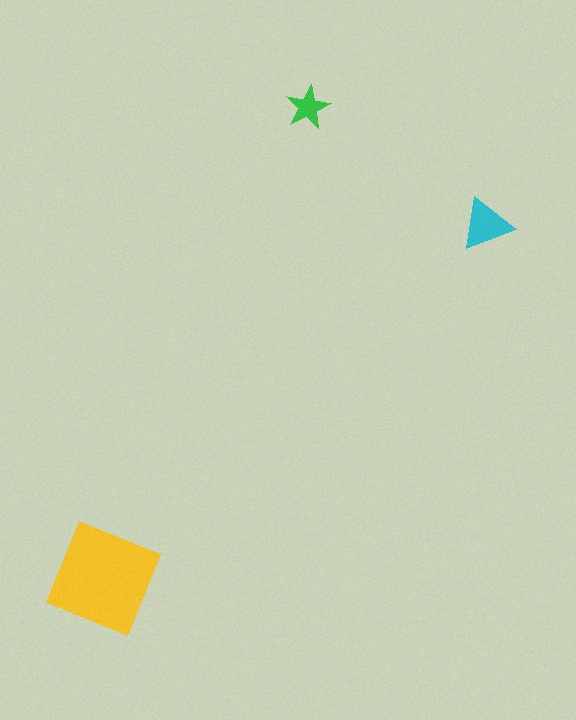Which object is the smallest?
The green star.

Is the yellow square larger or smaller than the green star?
Larger.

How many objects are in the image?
There are 3 objects in the image.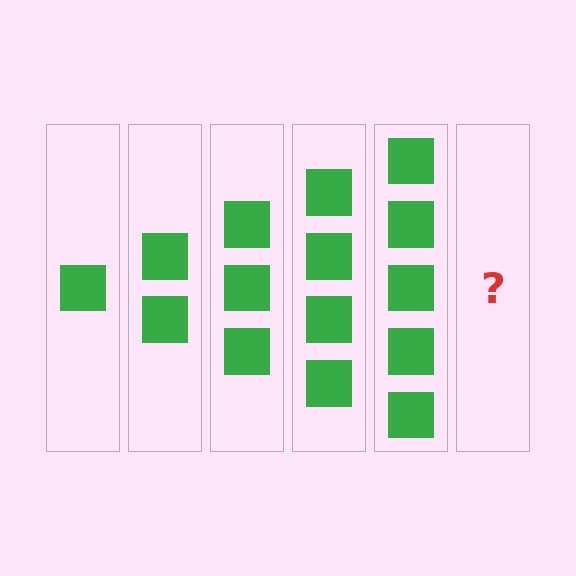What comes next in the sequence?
The next element should be 6 squares.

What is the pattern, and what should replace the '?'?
The pattern is that each step adds one more square. The '?' should be 6 squares.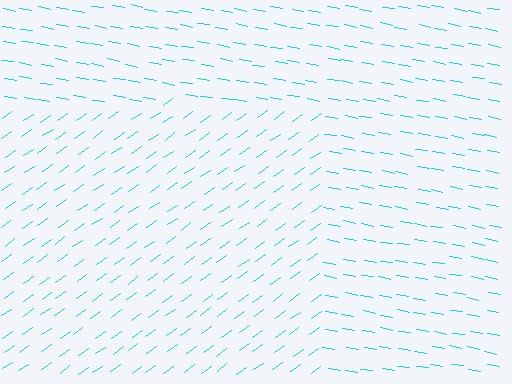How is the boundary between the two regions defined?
The boundary is defined purely by a change in line orientation (approximately 45 degrees difference). All lines are the same color and thickness.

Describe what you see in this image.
The image is filled with small cyan line segments. A rectangle region in the image has lines oriented differently from the surrounding lines, creating a visible texture boundary.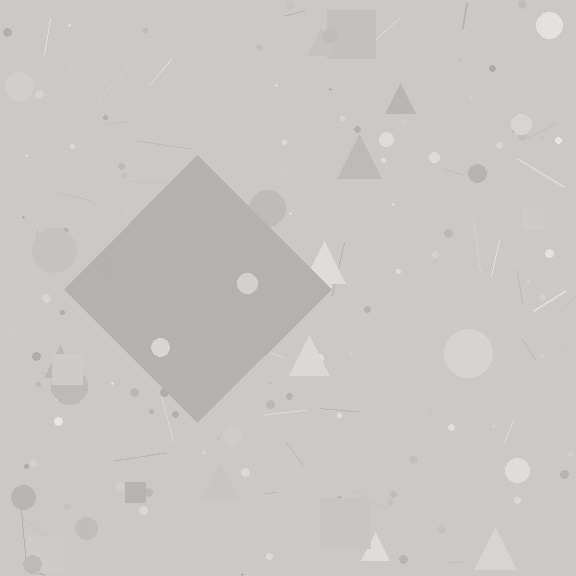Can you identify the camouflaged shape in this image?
The camouflaged shape is a diamond.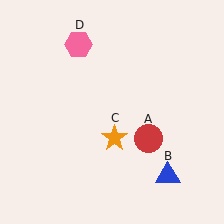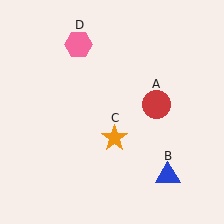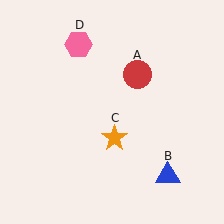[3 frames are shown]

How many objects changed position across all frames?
1 object changed position: red circle (object A).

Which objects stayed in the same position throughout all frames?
Blue triangle (object B) and orange star (object C) and pink hexagon (object D) remained stationary.